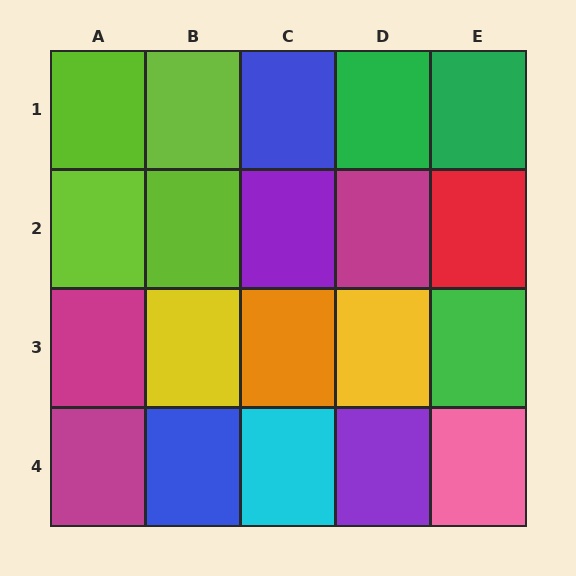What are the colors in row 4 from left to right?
Magenta, blue, cyan, purple, pink.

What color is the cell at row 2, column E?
Red.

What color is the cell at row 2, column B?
Lime.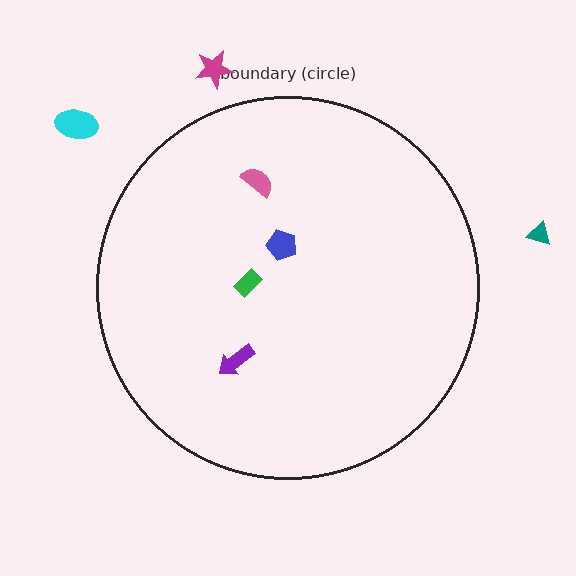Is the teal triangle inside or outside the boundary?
Outside.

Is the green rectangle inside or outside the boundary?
Inside.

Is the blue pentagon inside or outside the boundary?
Inside.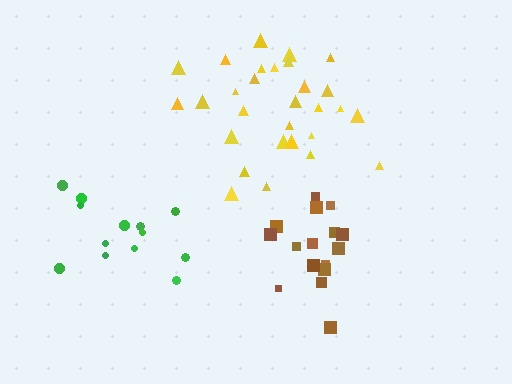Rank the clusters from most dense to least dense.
brown, green, yellow.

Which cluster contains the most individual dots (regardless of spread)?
Yellow (29).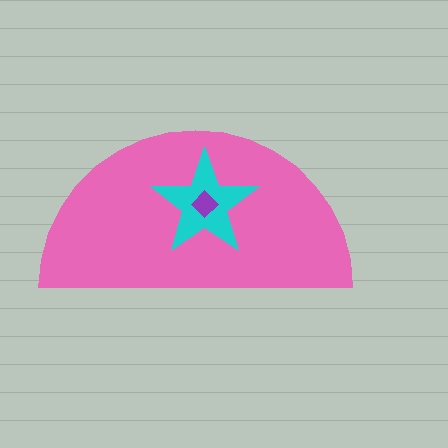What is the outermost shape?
The pink semicircle.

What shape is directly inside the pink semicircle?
The cyan star.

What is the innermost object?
The purple diamond.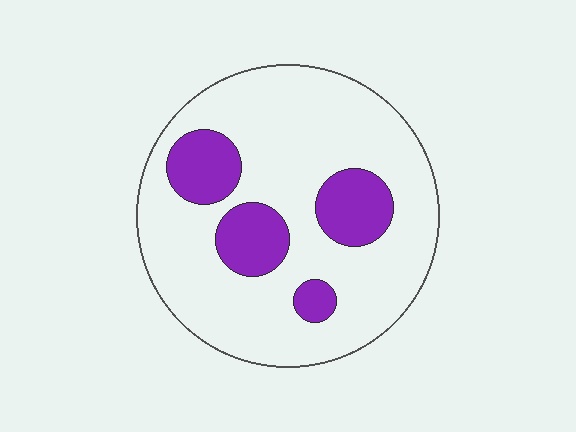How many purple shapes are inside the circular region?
4.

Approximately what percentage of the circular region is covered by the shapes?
Approximately 20%.